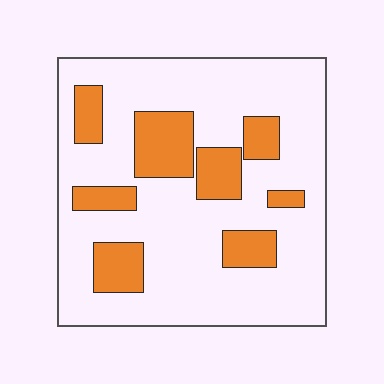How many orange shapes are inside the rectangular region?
8.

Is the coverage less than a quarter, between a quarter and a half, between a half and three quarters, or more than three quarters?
Less than a quarter.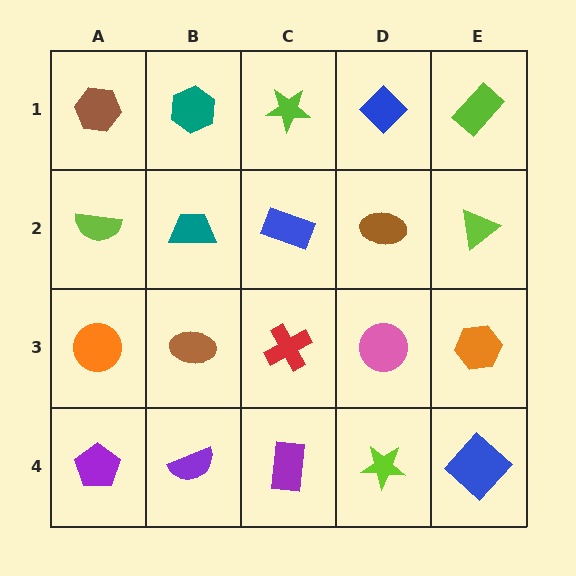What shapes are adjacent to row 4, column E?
An orange hexagon (row 3, column E), a lime star (row 4, column D).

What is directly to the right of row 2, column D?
A lime triangle.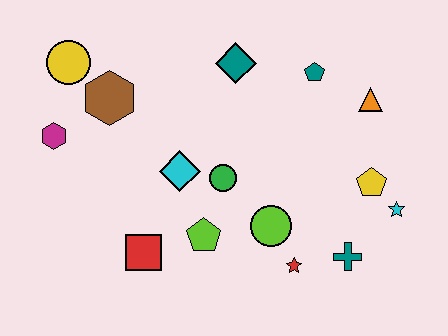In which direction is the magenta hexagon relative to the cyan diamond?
The magenta hexagon is to the left of the cyan diamond.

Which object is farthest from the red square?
The orange triangle is farthest from the red square.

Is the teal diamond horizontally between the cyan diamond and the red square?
No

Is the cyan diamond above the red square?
Yes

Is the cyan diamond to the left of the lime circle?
Yes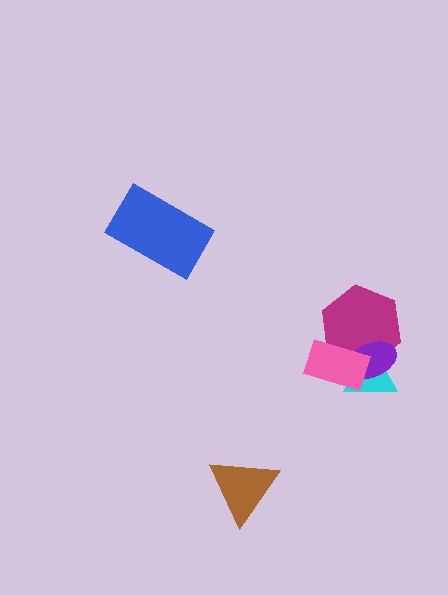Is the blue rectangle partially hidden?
No, no other shape covers it.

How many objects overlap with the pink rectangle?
3 objects overlap with the pink rectangle.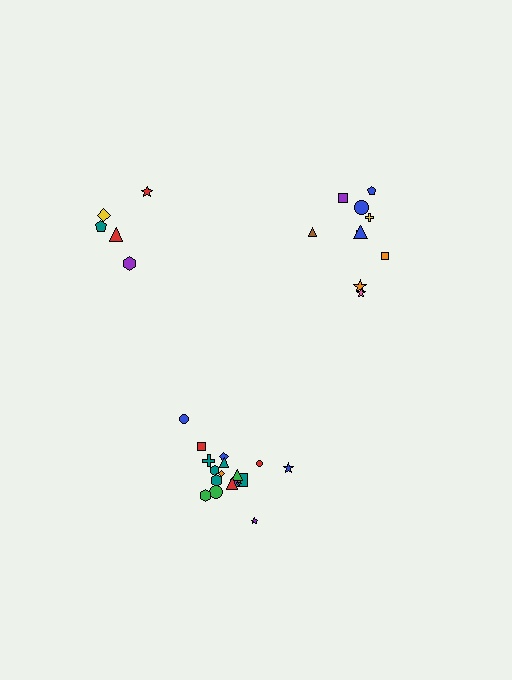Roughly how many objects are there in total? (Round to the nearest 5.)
Roughly 35 objects in total.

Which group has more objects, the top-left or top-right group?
The top-right group.